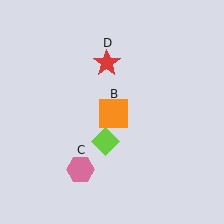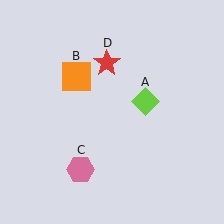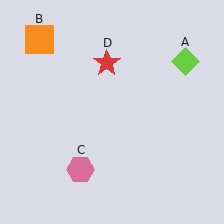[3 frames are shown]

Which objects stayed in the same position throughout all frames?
Pink hexagon (object C) and red star (object D) remained stationary.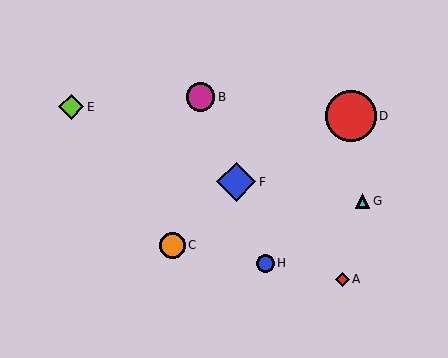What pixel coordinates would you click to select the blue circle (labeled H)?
Click at (265, 263) to select the blue circle H.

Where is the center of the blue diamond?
The center of the blue diamond is at (236, 182).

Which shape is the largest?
The red circle (labeled D) is the largest.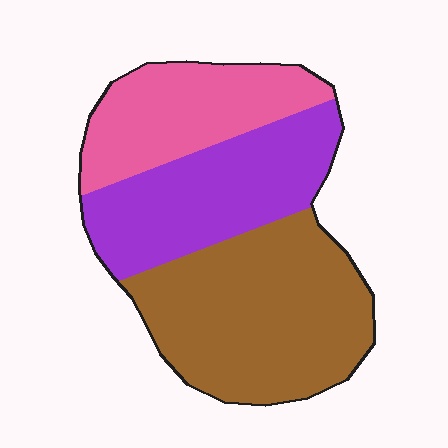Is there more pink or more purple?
Purple.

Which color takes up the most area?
Brown, at roughly 45%.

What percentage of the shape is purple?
Purple covers around 30% of the shape.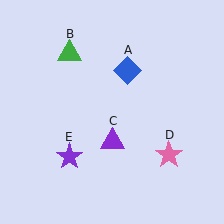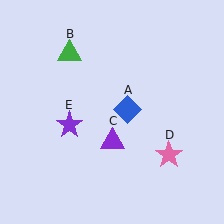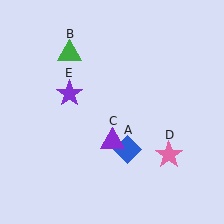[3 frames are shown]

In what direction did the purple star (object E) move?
The purple star (object E) moved up.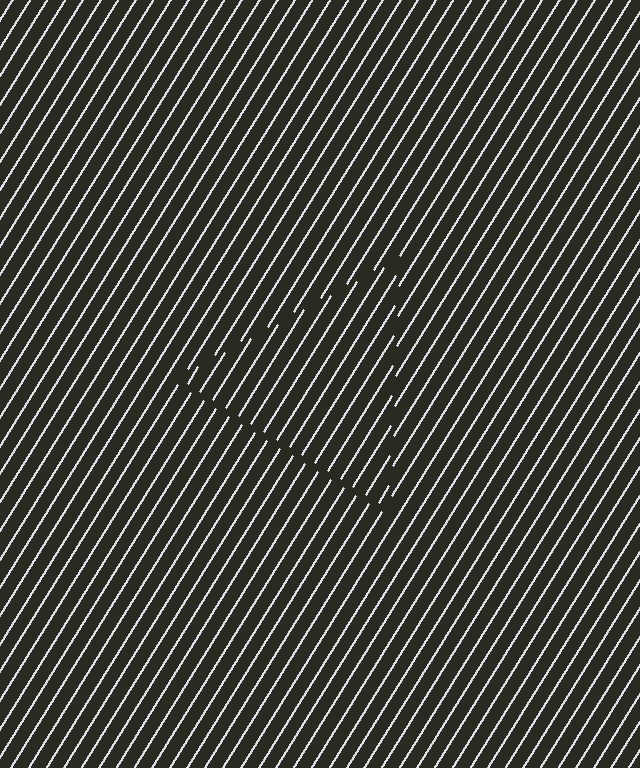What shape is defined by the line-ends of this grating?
An illusory triangle. The interior of the shape contains the same grating, shifted by half a period — the contour is defined by the phase discontinuity where line-ends from the inner and outer gratings abut.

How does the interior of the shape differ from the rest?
The interior of the shape contains the same grating, shifted by half a period — the contour is defined by the phase discontinuity where line-ends from the inner and outer gratings abut.